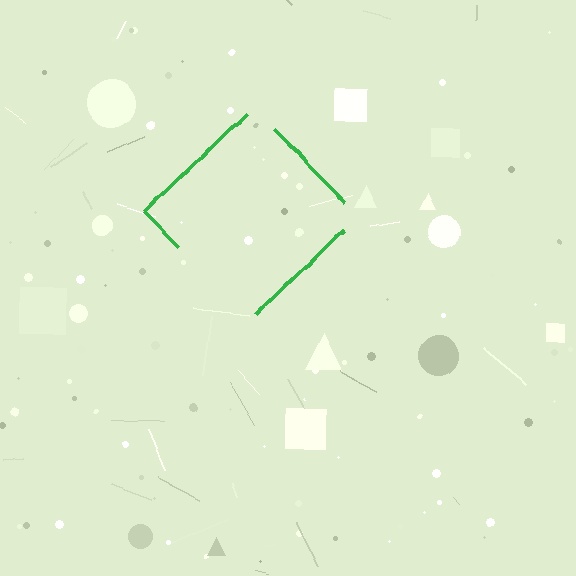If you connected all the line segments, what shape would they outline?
They would outline a diamond.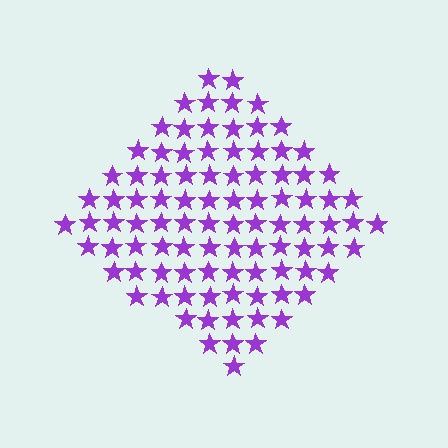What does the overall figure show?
The overall figure shows a diamond.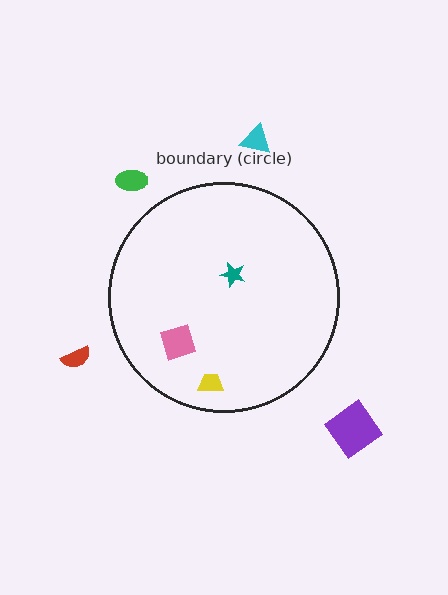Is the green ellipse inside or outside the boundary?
Outside.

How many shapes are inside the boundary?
3 inside, 4 outside.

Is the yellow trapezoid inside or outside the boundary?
Inside.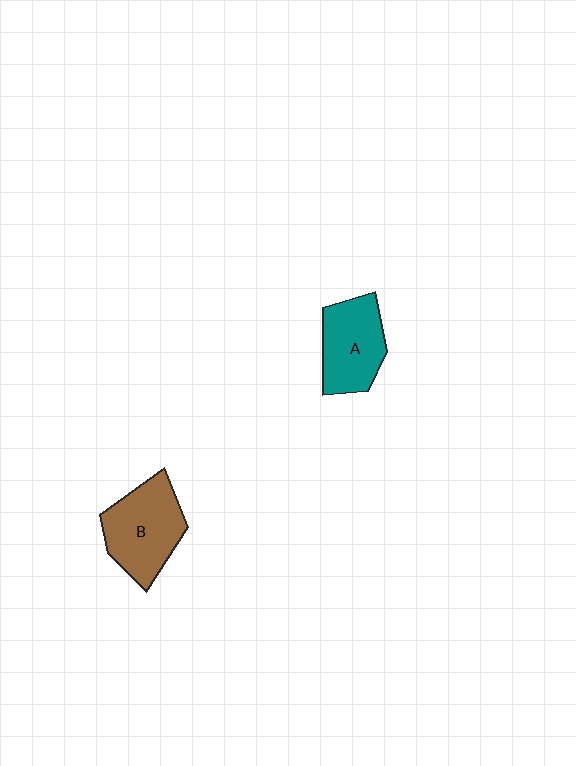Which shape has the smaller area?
Shape A (teal).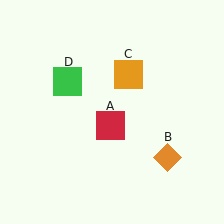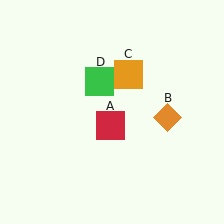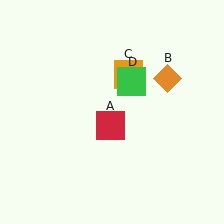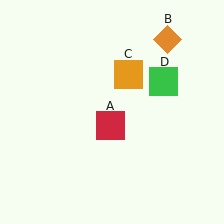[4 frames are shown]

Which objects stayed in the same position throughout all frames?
Red square (object A) and orange square (object C) remained stationary.